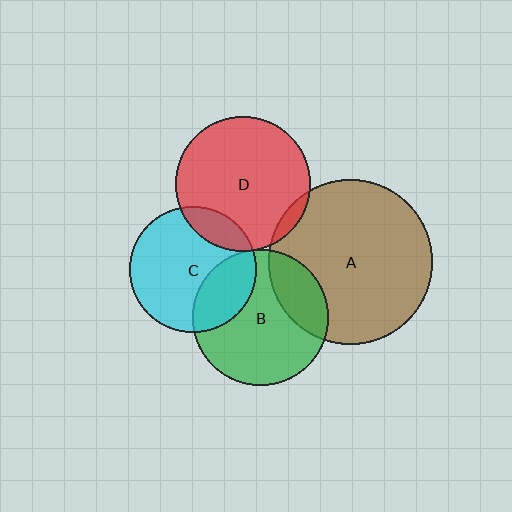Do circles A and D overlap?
Yes.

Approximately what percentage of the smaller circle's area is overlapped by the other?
Approximately 5%.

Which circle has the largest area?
Circle A (brown).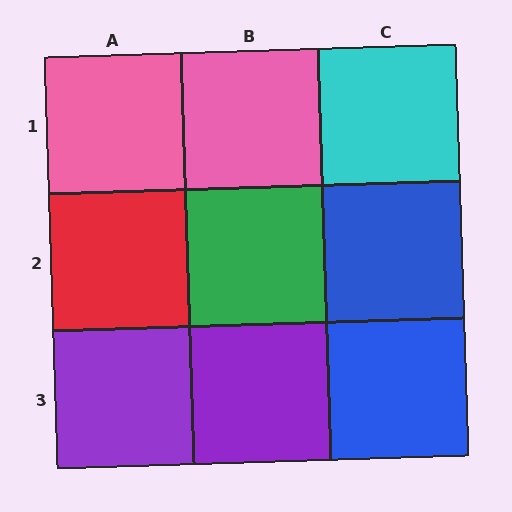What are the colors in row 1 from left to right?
Pink, pink, cyan.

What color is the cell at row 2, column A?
Red.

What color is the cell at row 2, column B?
Green.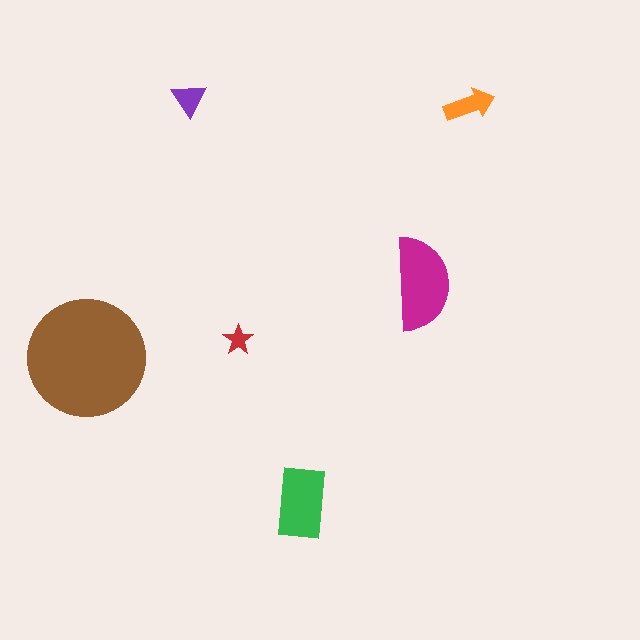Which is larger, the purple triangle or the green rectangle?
The green rectangle.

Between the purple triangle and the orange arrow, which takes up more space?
The orange arrow.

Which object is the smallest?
The red star.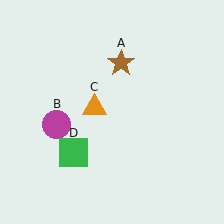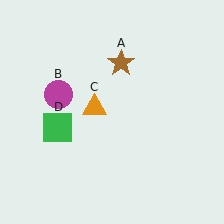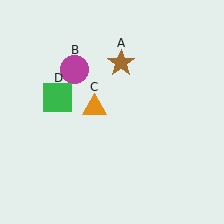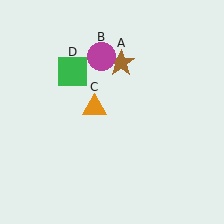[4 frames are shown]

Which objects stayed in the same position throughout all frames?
Brown star (object A) and orange triangle (object C) remained stationary.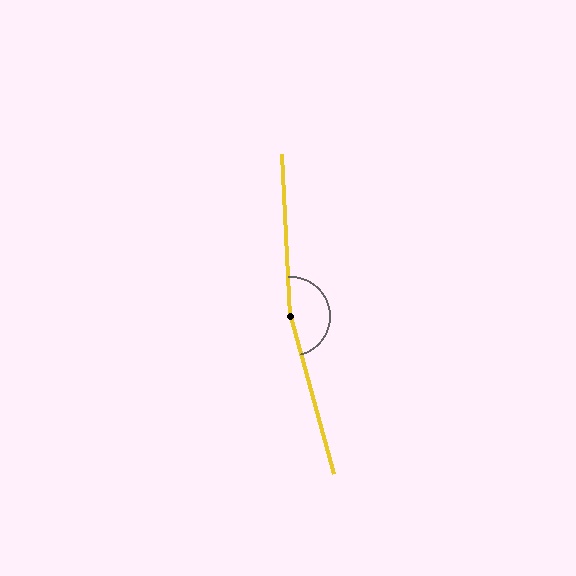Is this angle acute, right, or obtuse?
It is obtuse.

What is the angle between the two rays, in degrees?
Approximately 167 degrees.